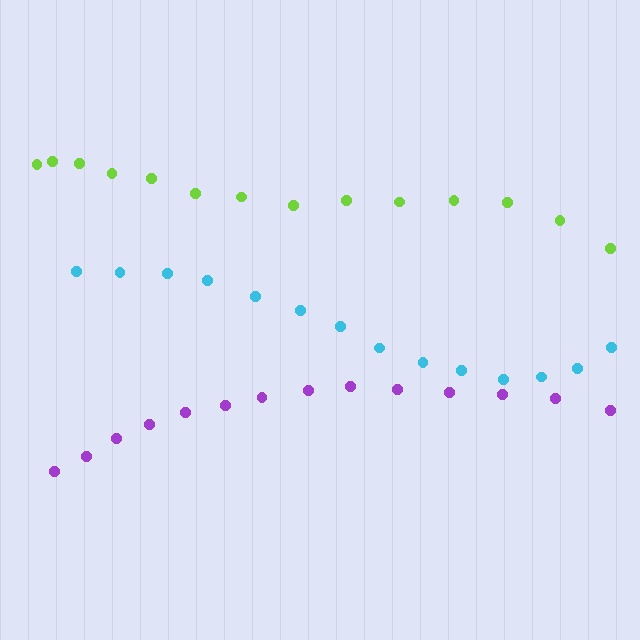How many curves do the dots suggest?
There are 3 distinct paths.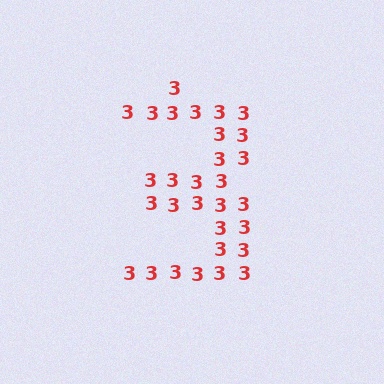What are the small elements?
The small elements are digit 3's.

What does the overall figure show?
The overall figure shows the digit 3.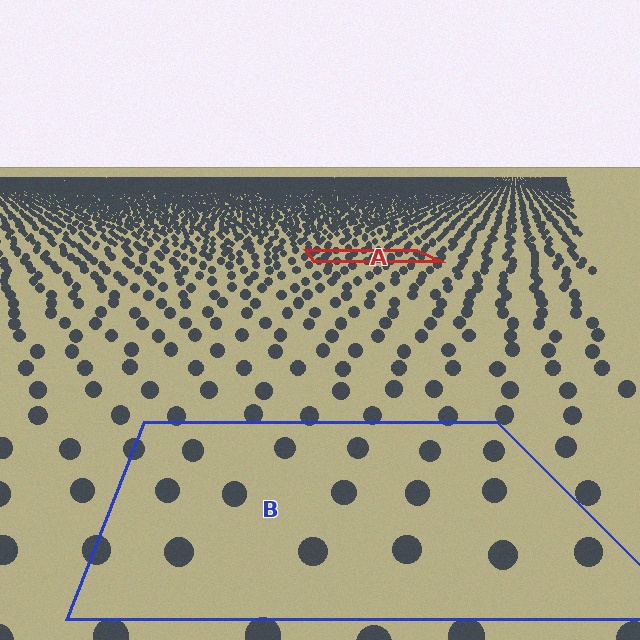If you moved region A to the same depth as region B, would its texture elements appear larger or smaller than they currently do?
They would appear larger. At a closer depth, the same texture elements are projected at a bigger on-screen size.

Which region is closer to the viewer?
Region B is closer. The texture elements there are larger and more spread out.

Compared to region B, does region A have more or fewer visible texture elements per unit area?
Region A has more texture elements per unit area — they are packed more densely because it is farther away.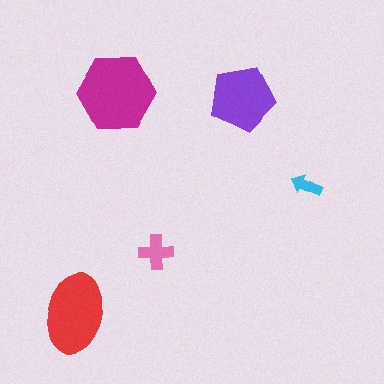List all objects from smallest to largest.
The cyan arrow, the pink cross, the purple pentagon, the red ellipse, the magenta hexagon.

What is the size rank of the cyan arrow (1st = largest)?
5th.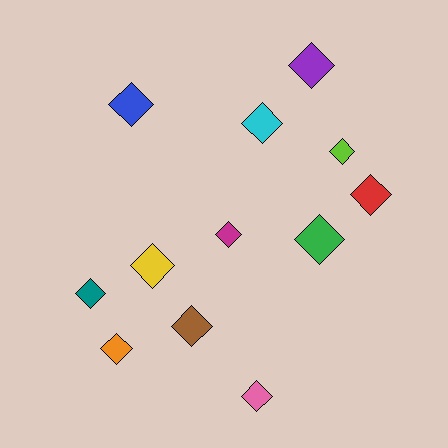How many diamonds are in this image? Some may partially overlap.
There are 12 diamonds.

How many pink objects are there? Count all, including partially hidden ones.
There is 1 pink object.